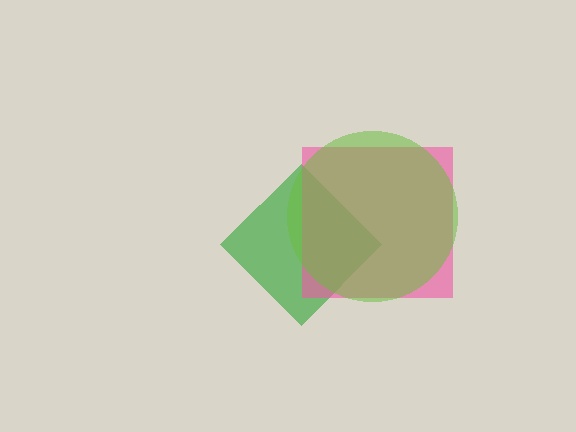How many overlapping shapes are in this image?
There are 3 overlapping shapes in the image.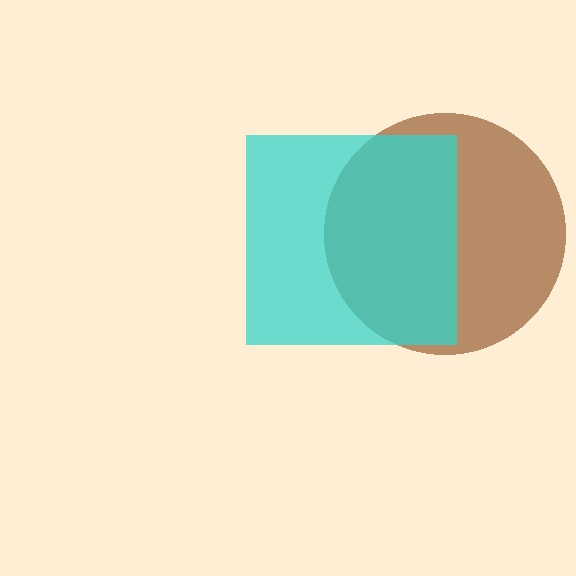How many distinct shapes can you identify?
There are 2 distinct shapes: a brown circle, a cyan square.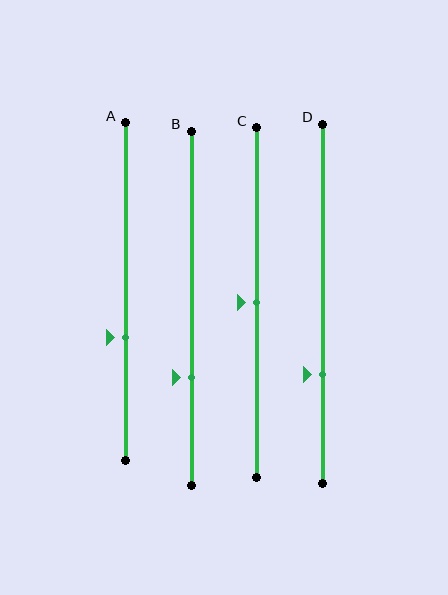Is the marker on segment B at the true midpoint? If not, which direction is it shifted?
No, the marker on segment B is shifted downward by about 20% of the segment length.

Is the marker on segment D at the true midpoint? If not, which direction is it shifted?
No, the marker on segment D is shifted downward by about 20% of the segment length.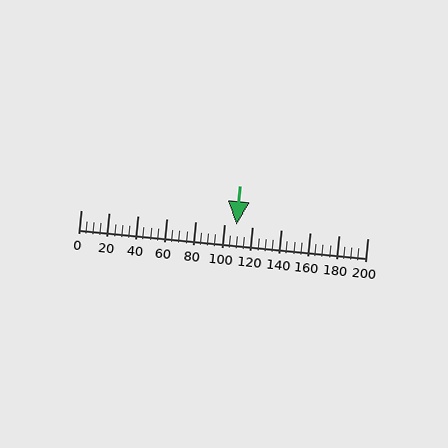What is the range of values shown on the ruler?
The ruler shows values from 0 to 200.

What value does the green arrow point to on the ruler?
The green arrow points to approximately 108.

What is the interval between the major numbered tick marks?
The major tick marks are spaced 20 units apart.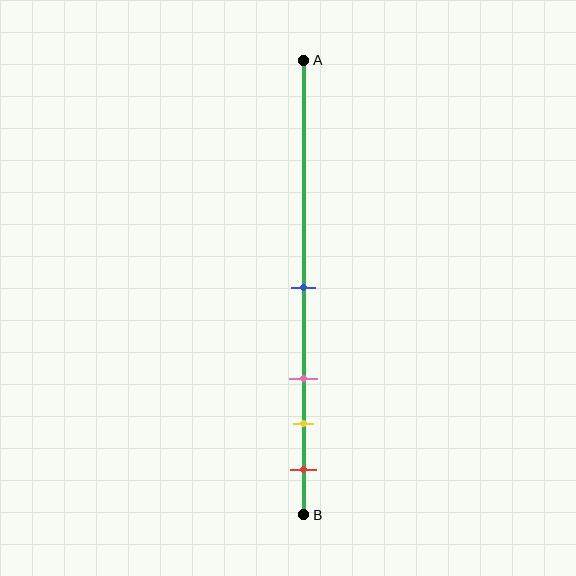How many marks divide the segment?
There are 4 marks dividing the segment.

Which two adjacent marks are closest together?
The yellow and red marks are the closest adjacent pair.